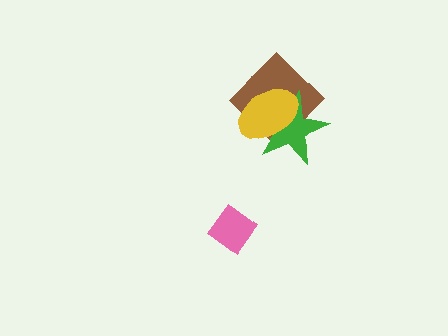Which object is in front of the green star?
The yellow ellipse is in front of the green star.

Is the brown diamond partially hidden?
Yes, it is partially covered by another shape.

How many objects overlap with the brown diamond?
2 objects overlap with the brown diamond.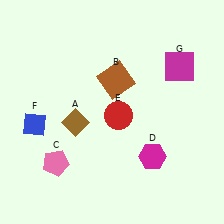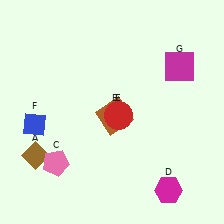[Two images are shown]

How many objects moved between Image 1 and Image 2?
3 objects moved between the two images.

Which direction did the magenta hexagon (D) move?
The magenta hexagon (D) moved down.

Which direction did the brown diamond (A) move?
The brown diamond (A) moved left.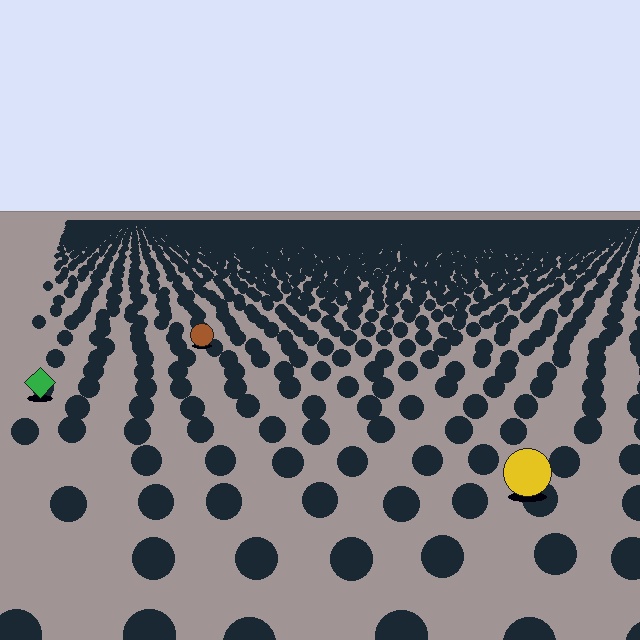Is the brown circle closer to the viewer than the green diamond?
No. The green diamond is closer — you can tell from the texture gradient: the ground texture is coarser near it.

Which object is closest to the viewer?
The yellow circle is closest. The texture marks near it are larger and more spread out.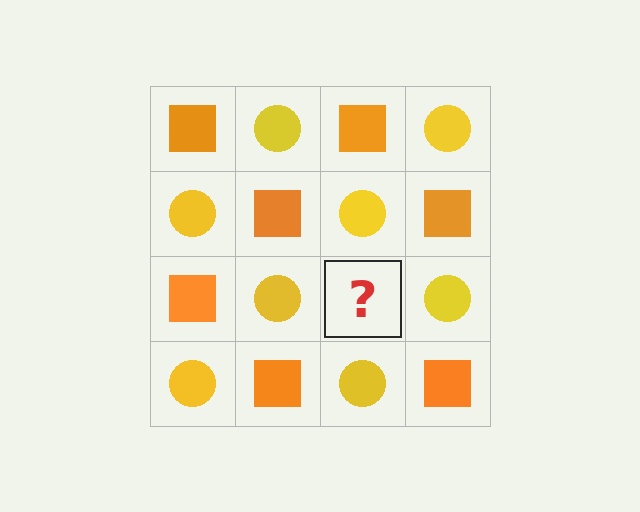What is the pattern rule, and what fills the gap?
The rule is that it alternates orange square and yellow circle in a checkerboard pattern. The gap should be filled with an orange square.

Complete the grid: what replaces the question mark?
The question mark should be replaced with an orange square.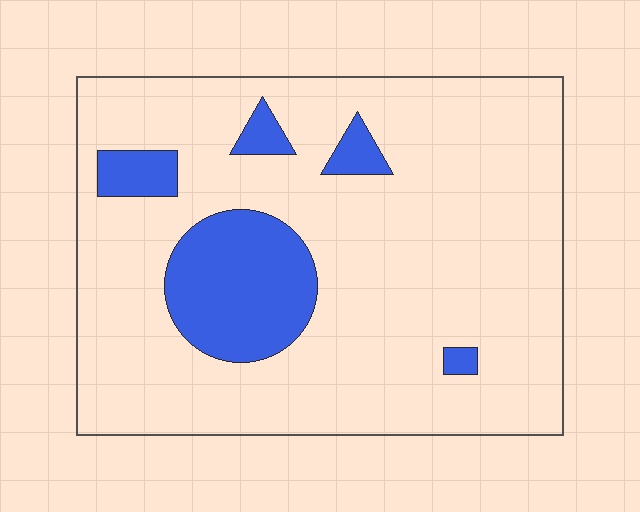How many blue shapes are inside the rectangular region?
5.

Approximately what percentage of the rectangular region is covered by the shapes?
Approximately 15%.